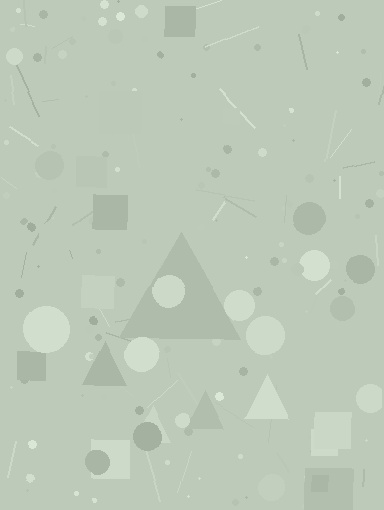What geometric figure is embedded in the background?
A triangle is embedded in the background.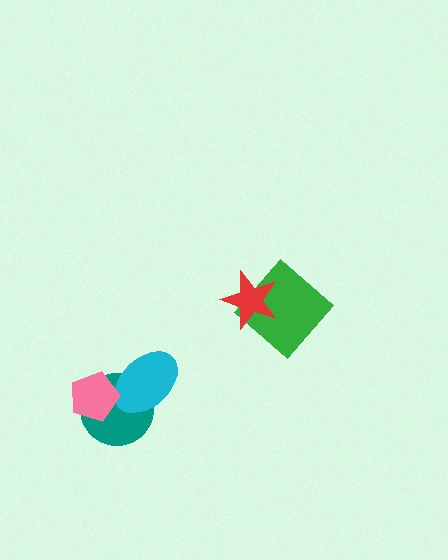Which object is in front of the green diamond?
The red star is in front of the green diamond.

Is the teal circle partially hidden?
Yes, it is partially covered by another shape.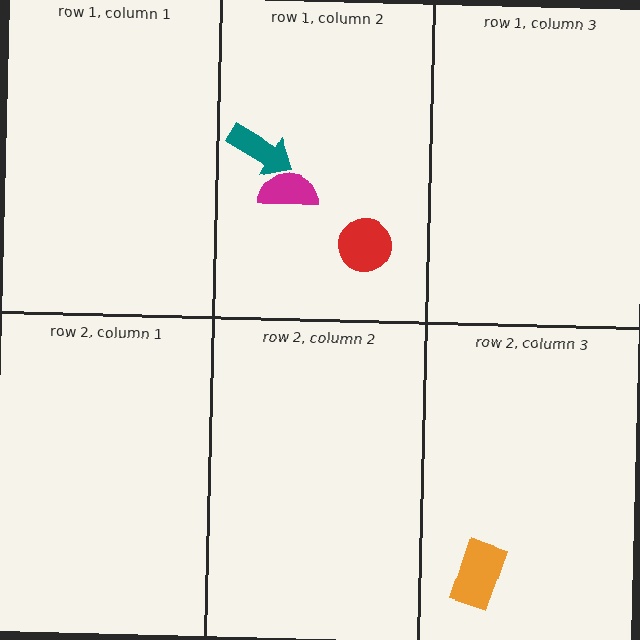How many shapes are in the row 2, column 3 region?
1.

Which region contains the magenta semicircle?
The row 1, column 2 region.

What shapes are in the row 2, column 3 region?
The orange rectangle.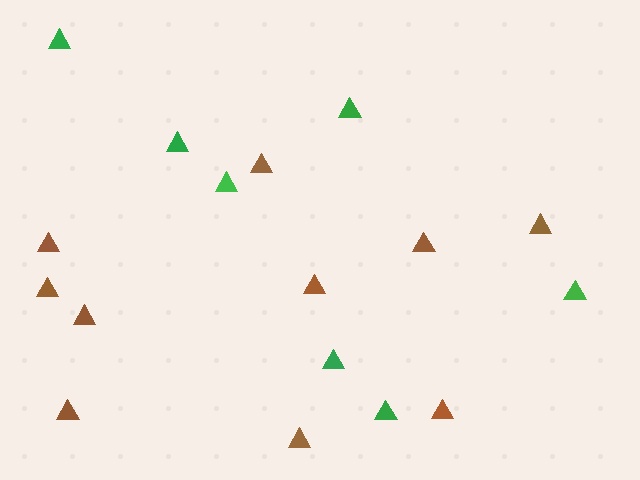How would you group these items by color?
There are 2 groups: one group of green triangles (7) and one group of brown triangles (10).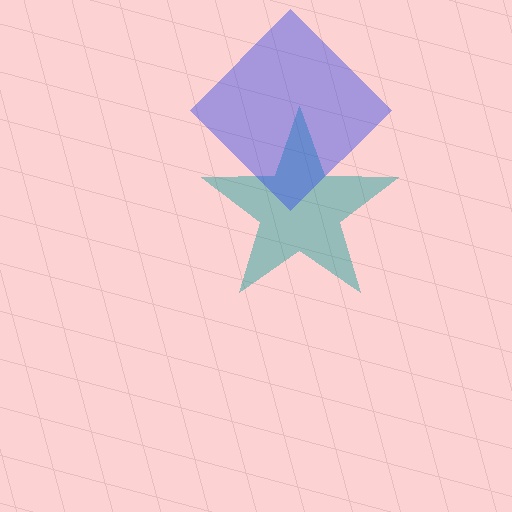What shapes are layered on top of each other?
The layered shapes are: a teal star, a blue diamond.